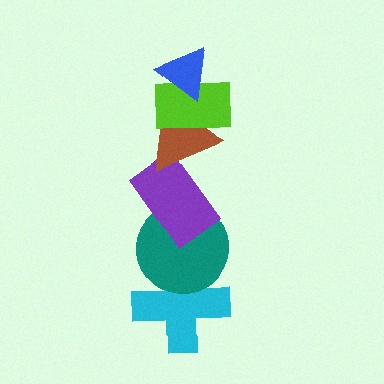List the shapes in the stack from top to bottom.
From top to bottom: the blue triangle, the lime rectangle, the brown triangle, the purple rectangle, the teal circle, the cyan cross.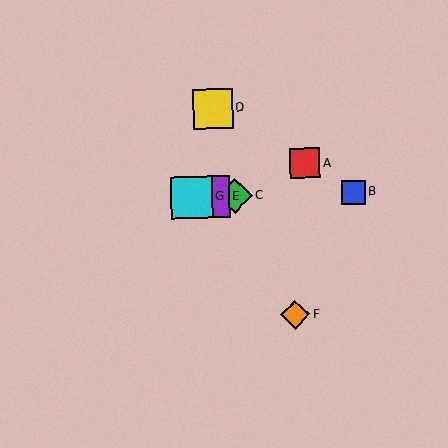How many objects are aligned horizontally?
4 objects (B, C, E, G) are aligned horizontally.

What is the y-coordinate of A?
Object A is at y≈163.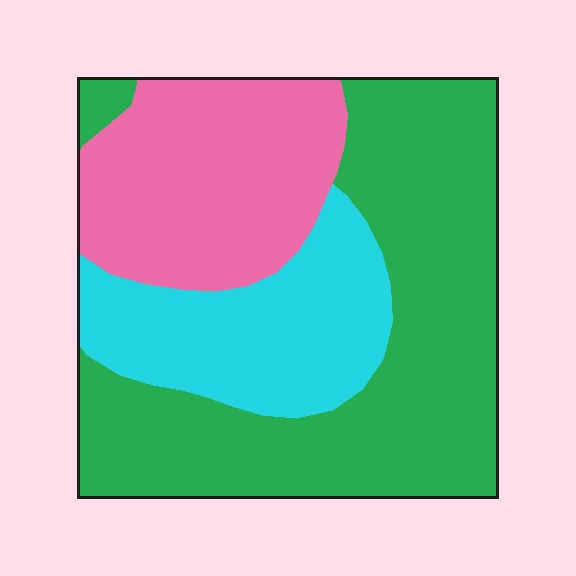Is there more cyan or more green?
Green.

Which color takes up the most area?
Green, at roughly 50%.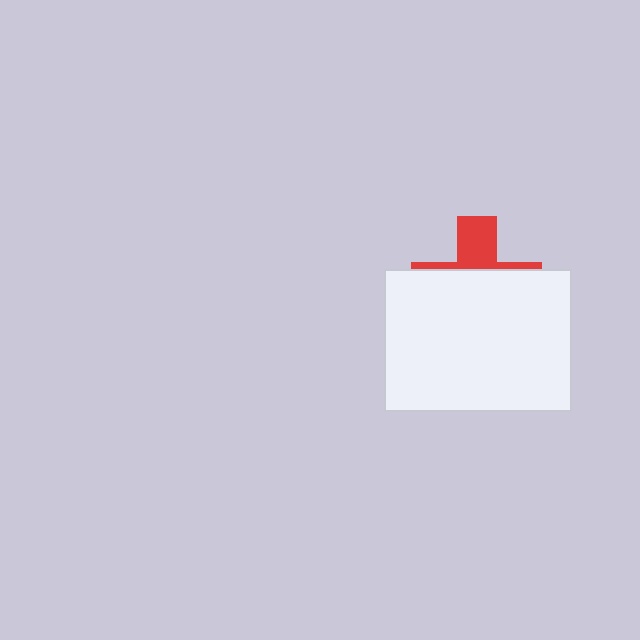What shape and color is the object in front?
The object in front is a white rectangle.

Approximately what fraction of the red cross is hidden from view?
Roughly 68% of the red cross is hidden behind the white rectangle.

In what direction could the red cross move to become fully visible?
The red cross could move up. That would shift it out from behind the white rectangle entirely.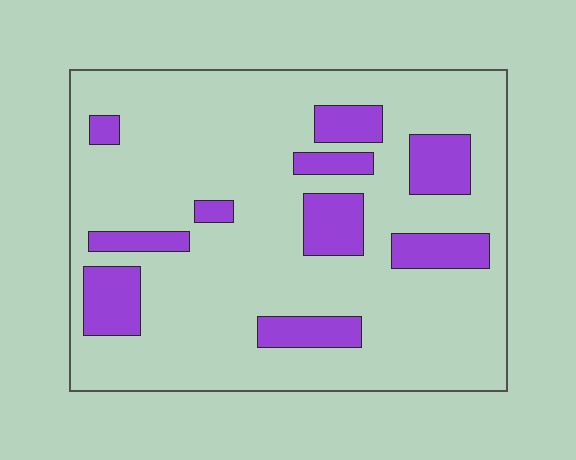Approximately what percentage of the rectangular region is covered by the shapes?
Approximately 20%.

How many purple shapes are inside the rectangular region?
10.